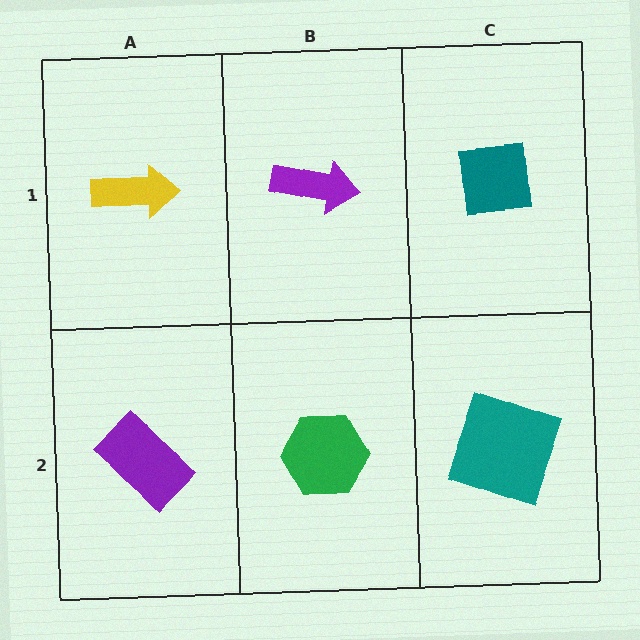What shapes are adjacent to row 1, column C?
A teal square (row 2, column C), a purple arrow (row 1, column B).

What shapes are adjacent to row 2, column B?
A purple arrow (row 1, column B), a purple rectangle (row 2, column A), a teal square (row 2, column C).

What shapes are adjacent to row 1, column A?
A purple rectangle (row 2, column A), a purple arrow (row 1, column B).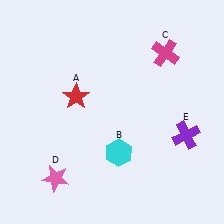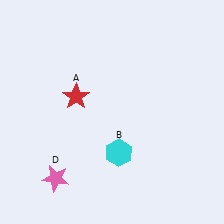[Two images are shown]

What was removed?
The magenta cross (C), the purple cross (E) were removed in Image 2.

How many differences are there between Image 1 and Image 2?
There are 2 differences between the two images.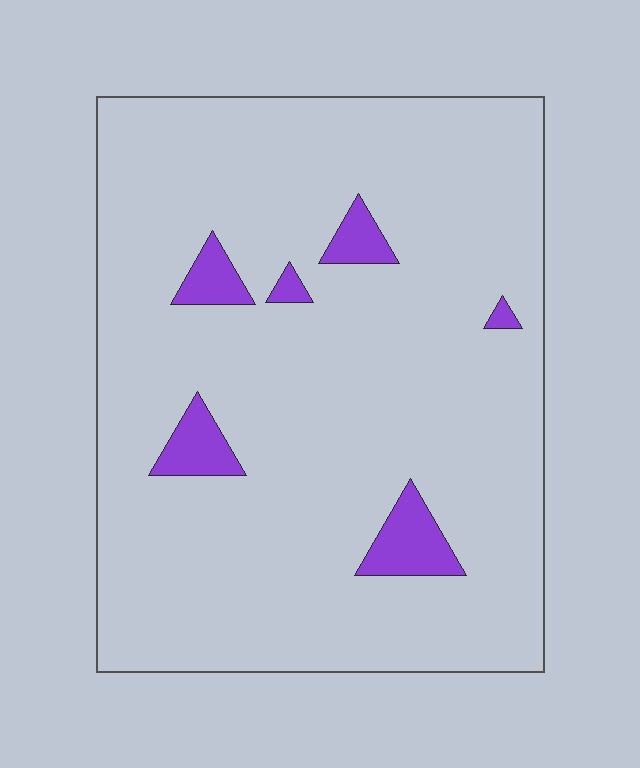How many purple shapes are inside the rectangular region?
6.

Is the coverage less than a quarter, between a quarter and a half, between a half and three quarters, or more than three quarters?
Less than a quarter.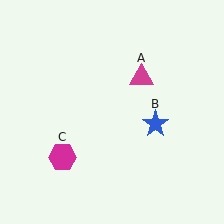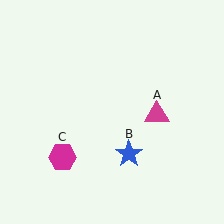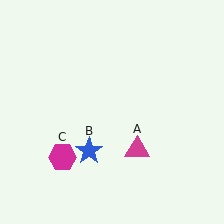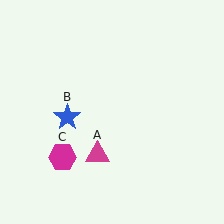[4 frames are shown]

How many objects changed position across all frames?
2 objects changed position: magenta triangle (object A), blue star (object B).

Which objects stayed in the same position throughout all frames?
Magenta hexagon (object C) remained stationary.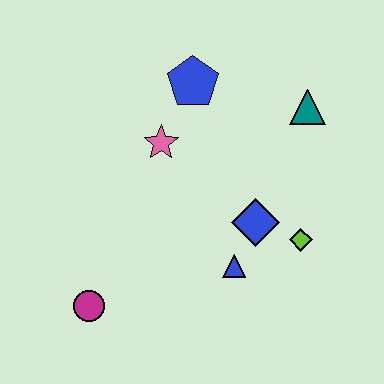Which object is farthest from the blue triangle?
The blue pentagon is farthest from the blue triangle.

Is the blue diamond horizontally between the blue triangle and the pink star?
No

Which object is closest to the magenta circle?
The blue triangle is closest to the magenta circle.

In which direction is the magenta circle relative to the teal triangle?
The magenta circle is to the left of the teal triangle.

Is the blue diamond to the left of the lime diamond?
Yes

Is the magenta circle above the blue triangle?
No